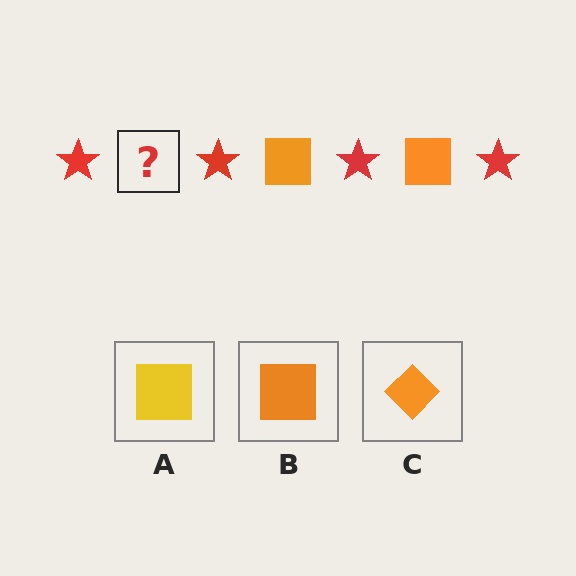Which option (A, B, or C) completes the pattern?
B.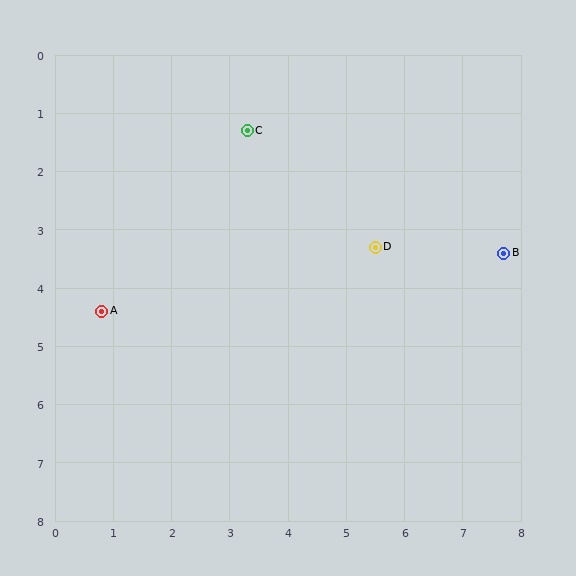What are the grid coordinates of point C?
Point C is at approximately (3.3, 1.3).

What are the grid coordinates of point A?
Point A is at approximately (0.8, 4.4).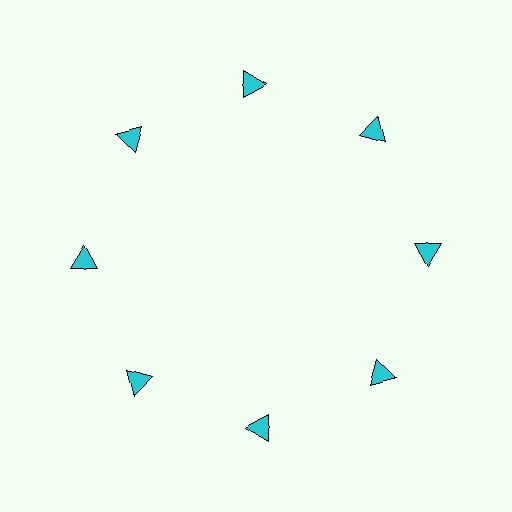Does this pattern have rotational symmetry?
Yes, this pattern has 8-fold rotational symmetry. It looks the same after rotating 45 degrees around the center.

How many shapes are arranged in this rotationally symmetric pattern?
There are 8 shapes, arranged in 8 groups of 1.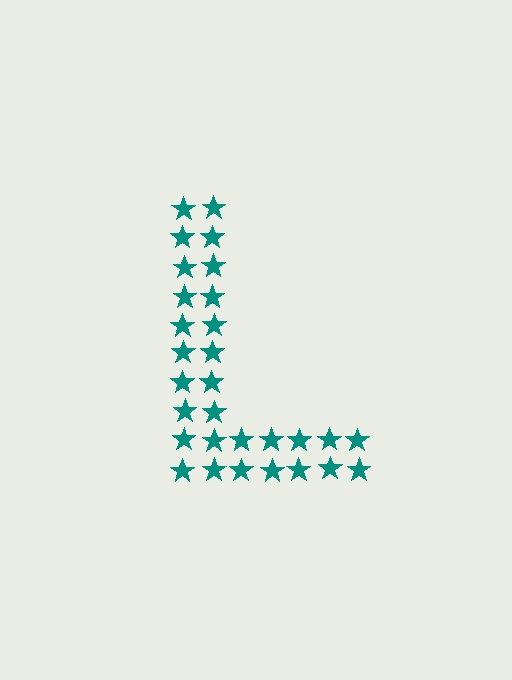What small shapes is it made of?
It is made of small stars.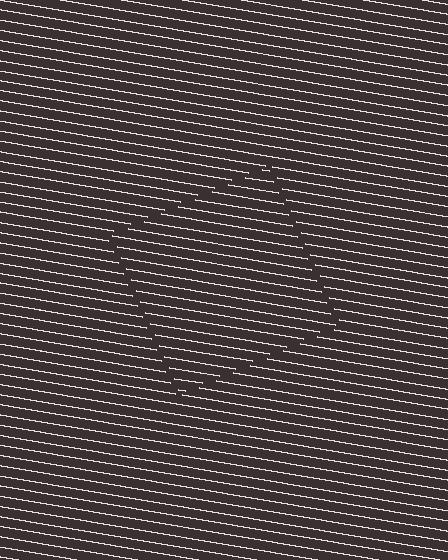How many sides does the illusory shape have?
4 sides — the line-ends trace a square.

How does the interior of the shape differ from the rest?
The interior of the shape contains the same grating, shifted by half a period — the contour is defined by the phase discontinuity where line-ends from the inner and outer gratings abut.